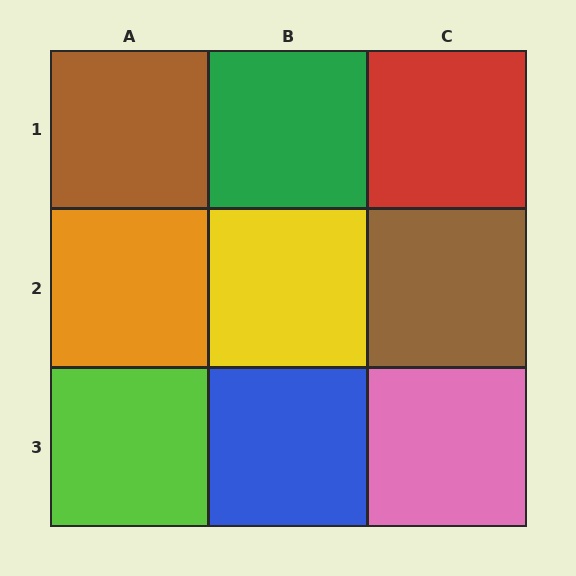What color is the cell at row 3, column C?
Pink.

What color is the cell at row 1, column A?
Brown.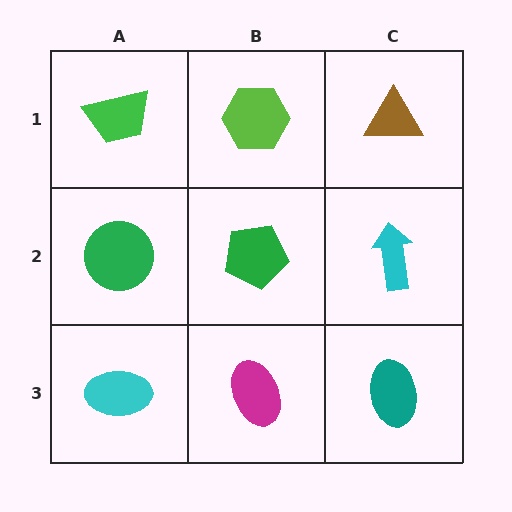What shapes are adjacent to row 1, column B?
A green pentagon (row 2, column B), a green trapezoid (row 1, column A), a brown triangle (row 1, column C).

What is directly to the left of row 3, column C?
A magenta ellipse.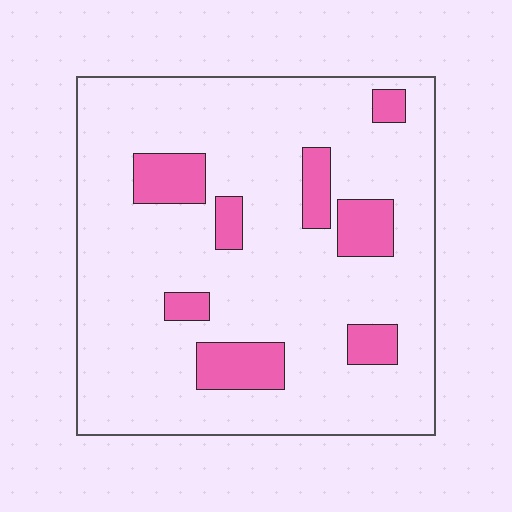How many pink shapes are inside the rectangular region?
8.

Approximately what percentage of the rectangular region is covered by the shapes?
Approximately 15%.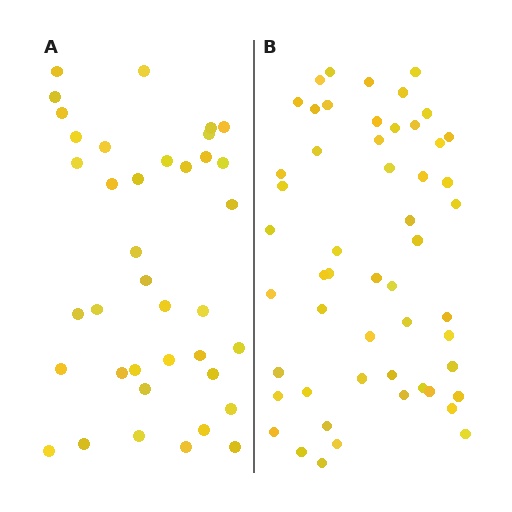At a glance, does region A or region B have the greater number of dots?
Region B (the right region) has more dots.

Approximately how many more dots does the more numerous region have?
Region B has approximately 15 more dots than region A.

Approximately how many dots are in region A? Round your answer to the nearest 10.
About 40 dots. (The exact count is 38, which rounds to 40.)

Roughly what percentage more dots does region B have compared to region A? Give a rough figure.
About 40% more.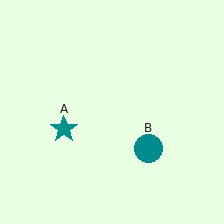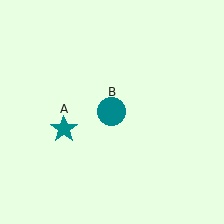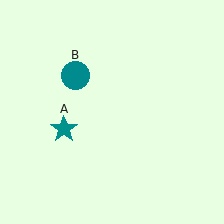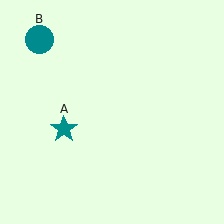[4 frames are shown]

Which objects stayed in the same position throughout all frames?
Teal star (object A) remained stationary.